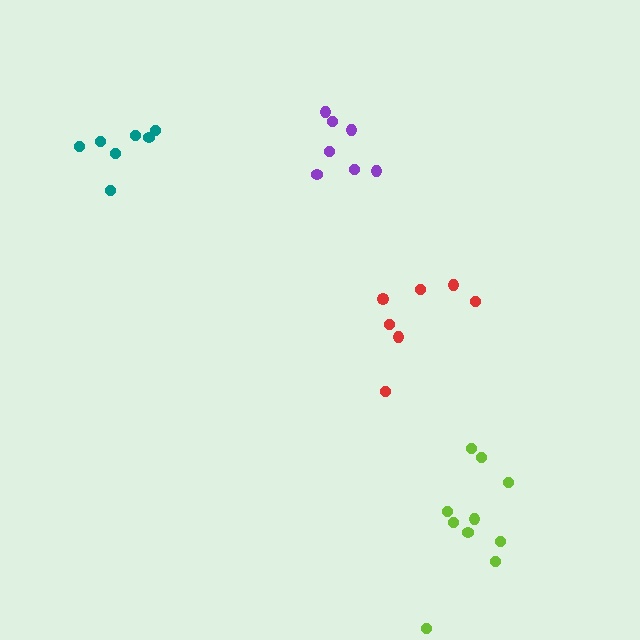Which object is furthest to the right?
The lime cluster is rightmost.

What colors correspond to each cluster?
The clusters are colored: teal, red, lime, purple.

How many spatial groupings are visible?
There are 4 spatial groupings.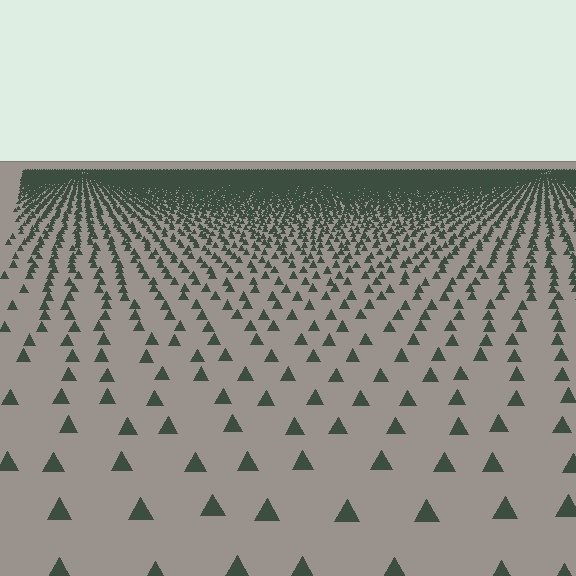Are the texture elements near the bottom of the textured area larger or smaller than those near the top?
Larger. Near the bottom, elements are closer to the viewer and appear at a bigger on-screen size.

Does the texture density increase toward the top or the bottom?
Density increases toward the top.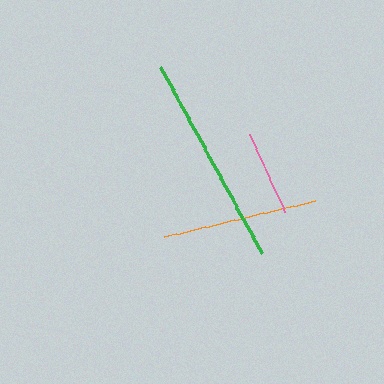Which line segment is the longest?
The green line is the longest at approximately 212 pixels.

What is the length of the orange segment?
The orange segment is approximately 154 pixels long.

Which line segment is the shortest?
The pink line is the shortest at approximately 86 pixels.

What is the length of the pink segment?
The pink segment is approximately 86 pixels long.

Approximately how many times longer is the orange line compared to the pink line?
The orange line is approximately 1.8 times the length of the pink line.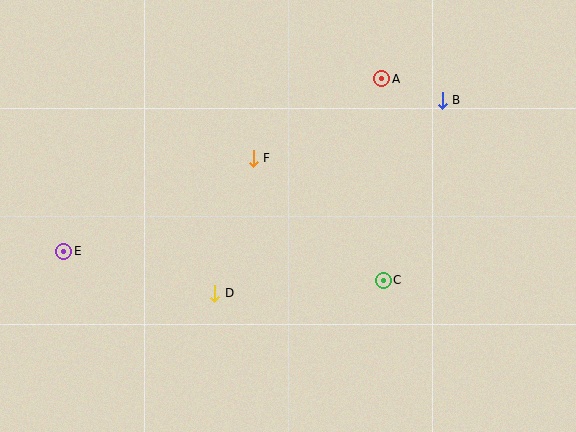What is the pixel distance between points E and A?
The distance between E and A is 362 pixels.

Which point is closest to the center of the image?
Point F at (253, 158) is closest to the center.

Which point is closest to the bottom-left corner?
Point E is closest to the bottom-left corner.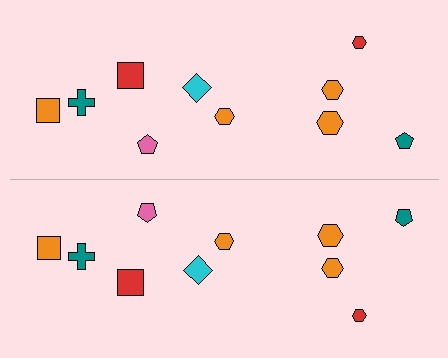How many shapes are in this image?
There are 20 shapes in this image.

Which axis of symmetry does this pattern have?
The pattern has a horizontal axis of symmetry running through the center of the image.